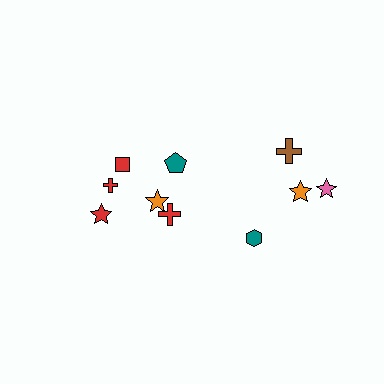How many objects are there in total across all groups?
There are 10 objects.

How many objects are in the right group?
There are 4 objects.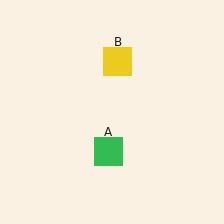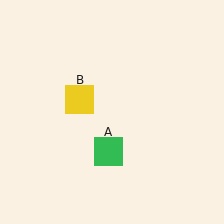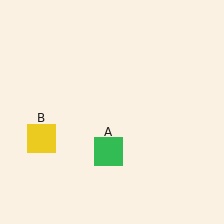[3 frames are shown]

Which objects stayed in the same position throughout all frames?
Green square (object A) remained stationary.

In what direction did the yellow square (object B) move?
The yellow square (object B) moved down and to the left.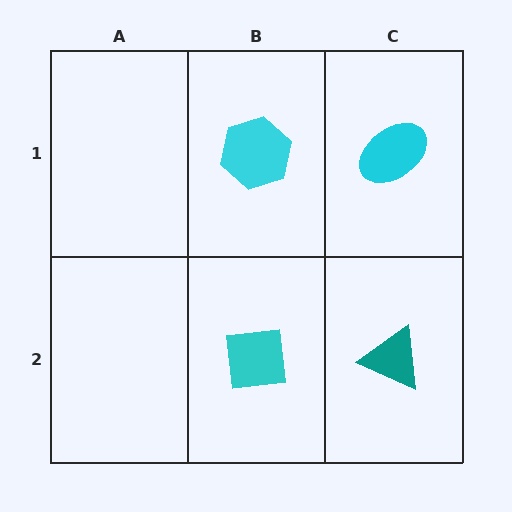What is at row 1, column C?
A cyan ellipse.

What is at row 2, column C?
A teal triangle.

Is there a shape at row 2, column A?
No, that cell is empty.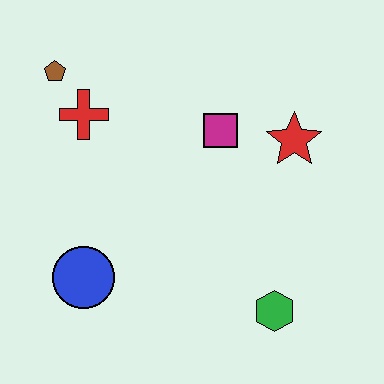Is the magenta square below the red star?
No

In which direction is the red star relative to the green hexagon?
The red star is above the green hexagon.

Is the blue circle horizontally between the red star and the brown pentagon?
Yes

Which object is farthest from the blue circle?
The red star is farthest from the blue circle.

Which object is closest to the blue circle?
The red cross is closest to the blue circle.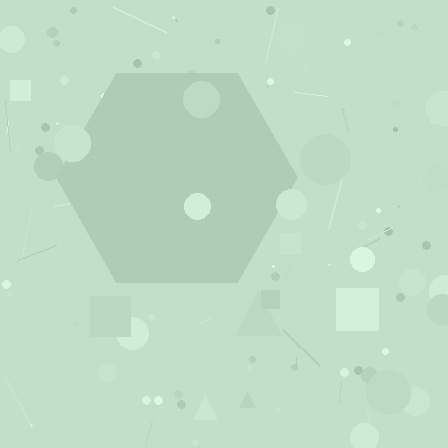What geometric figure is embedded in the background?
A hexagon is embedded in the background.